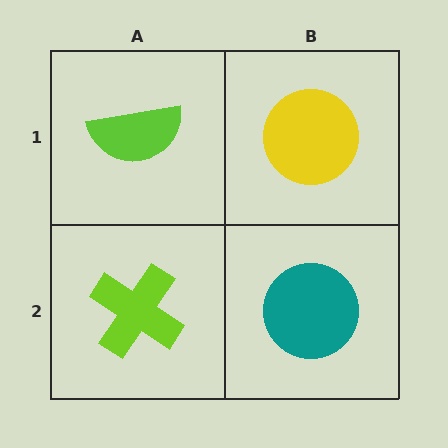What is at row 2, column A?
A lime cross.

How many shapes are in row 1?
2 shapes.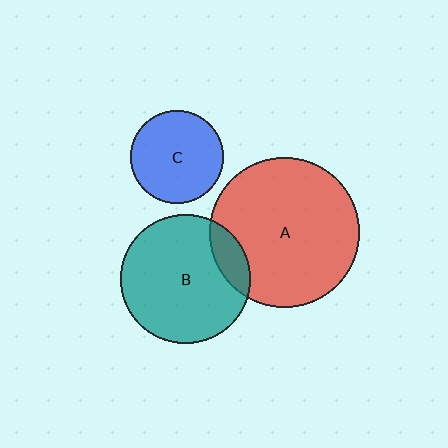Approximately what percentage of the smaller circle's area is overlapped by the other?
Approximately 15%.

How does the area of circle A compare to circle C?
Approximately 2.6 times.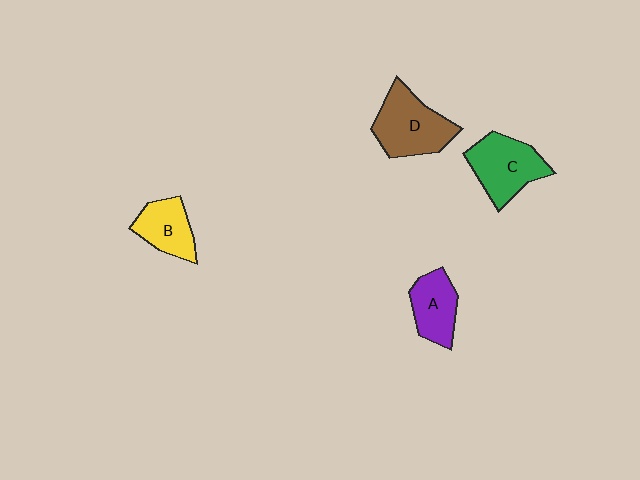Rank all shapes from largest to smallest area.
From largest to smallest: D (brown), C (green), A (purple), B (yellow).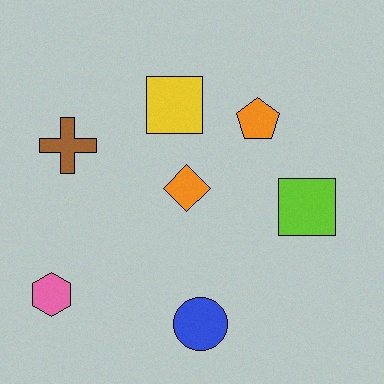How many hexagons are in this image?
There is 1 hexagon.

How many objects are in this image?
There are 7 objects.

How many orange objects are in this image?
There are 2 orange objects.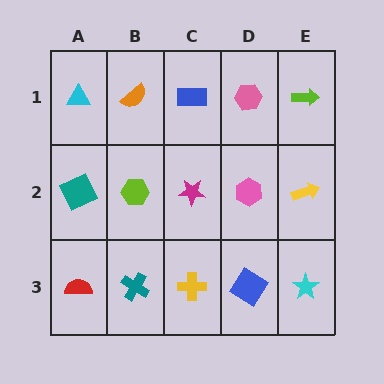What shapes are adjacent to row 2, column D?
A pink hexagon (row 1, column D), a blue diamond (row 3, column D), a magenta star (row 2, column C), a yellow arrow (row 2, column E).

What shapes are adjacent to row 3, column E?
A yellow arrow (row 2, column E), a blue diamond (row 3, column D).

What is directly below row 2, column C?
A yellow cross.